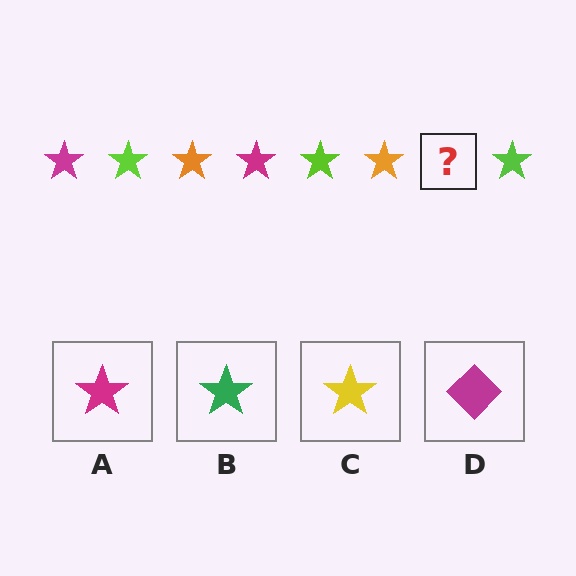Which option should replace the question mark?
Option A.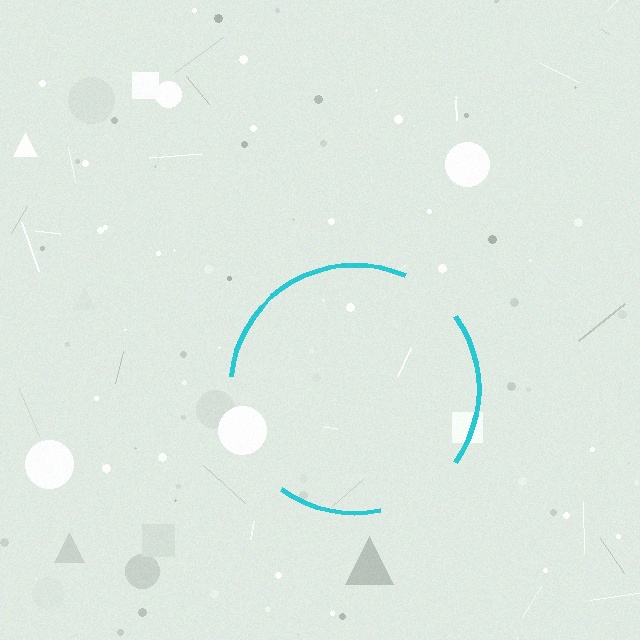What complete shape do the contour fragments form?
The contour fragments form a circle.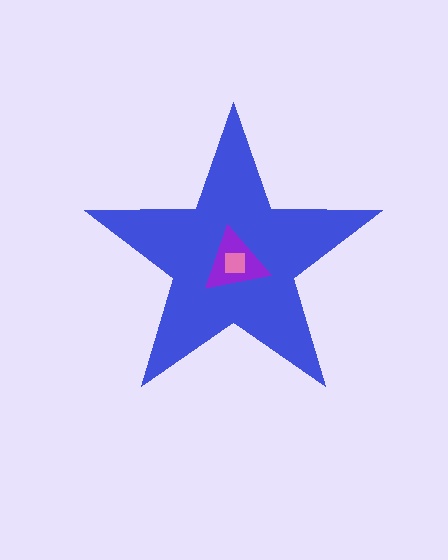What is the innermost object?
The pink square.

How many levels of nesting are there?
3.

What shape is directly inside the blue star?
The purple triangle.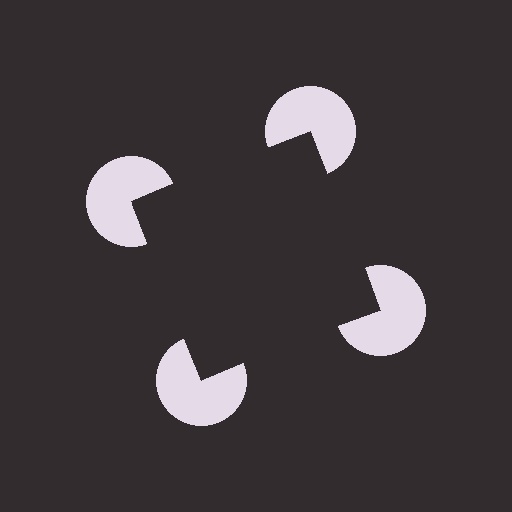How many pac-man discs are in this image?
There are 4 — one at each vertex of the illusory square.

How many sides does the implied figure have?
4 sides.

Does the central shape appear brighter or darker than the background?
It typically appears slightly darker than the background, even though no actual brightness change is drawn.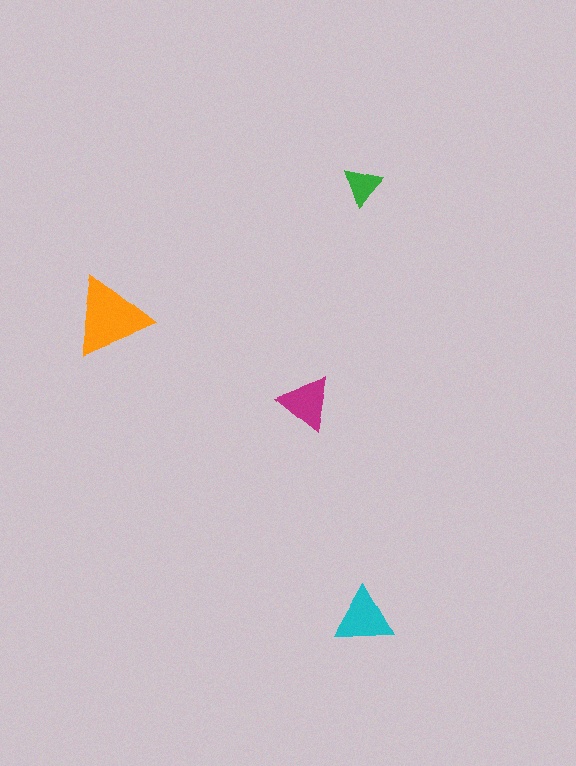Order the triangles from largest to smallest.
the orange one, the cyan one, the magenta one, the green one.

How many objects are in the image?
There are 4 objects in the image.